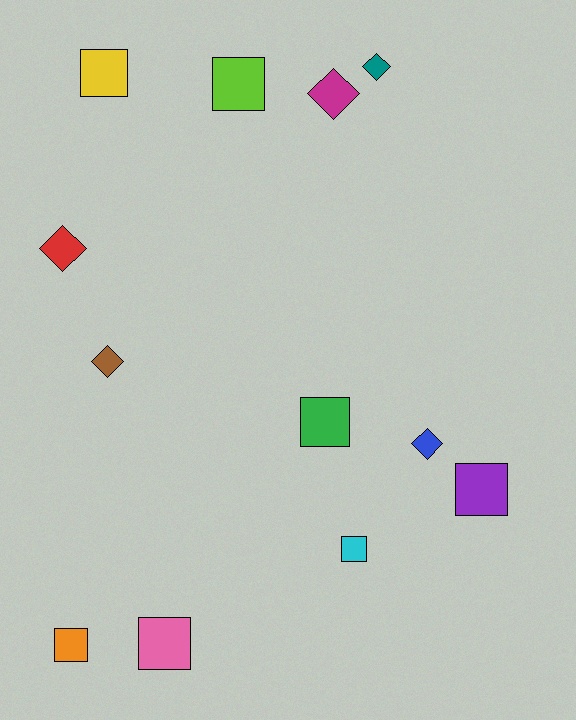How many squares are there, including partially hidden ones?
There are 7 squares.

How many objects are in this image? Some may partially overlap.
There are 12 objects.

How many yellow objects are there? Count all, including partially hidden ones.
There is 1 yellow object.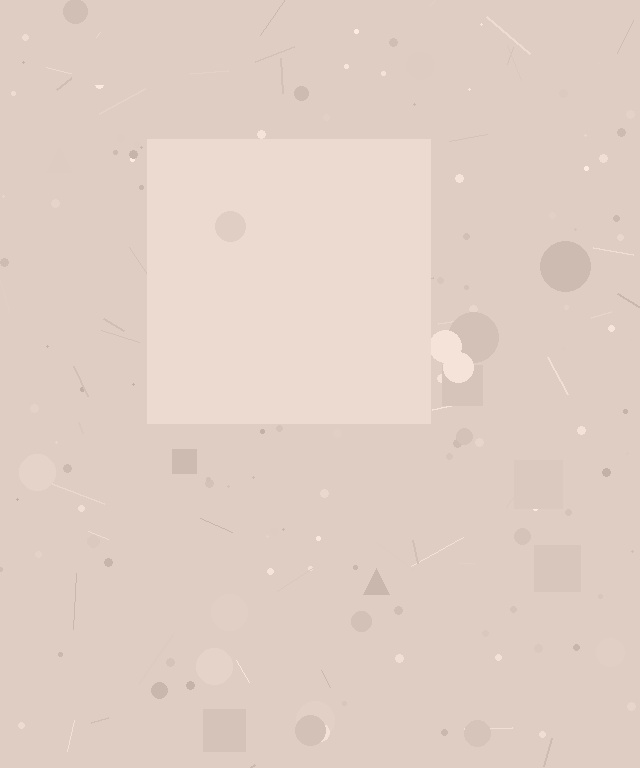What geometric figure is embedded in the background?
A square is embedded in the background.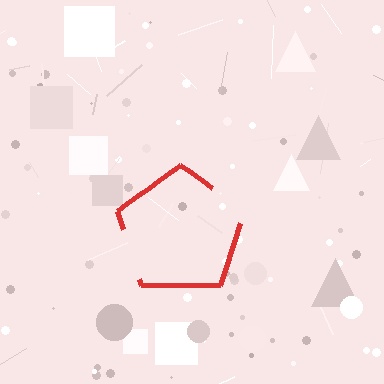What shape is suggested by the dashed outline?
The dashed outline suggests a pentagon.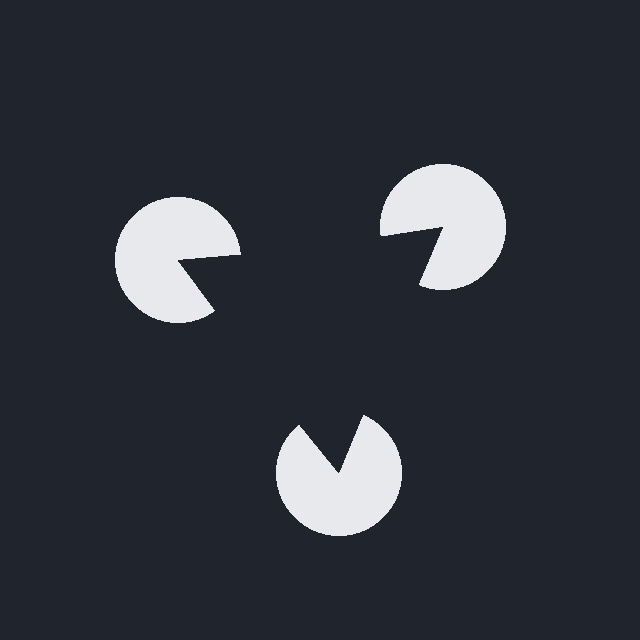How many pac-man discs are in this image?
There are 3 — one at each vertex of the illusory triangle.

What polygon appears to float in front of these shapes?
An illusory triangle — its edges are inferred from the aligned wedge cuts in the pac-man discs, not physically drawn.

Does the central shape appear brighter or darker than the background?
It typically appears slightly darker than the background, even though no actual brightness change is drawn.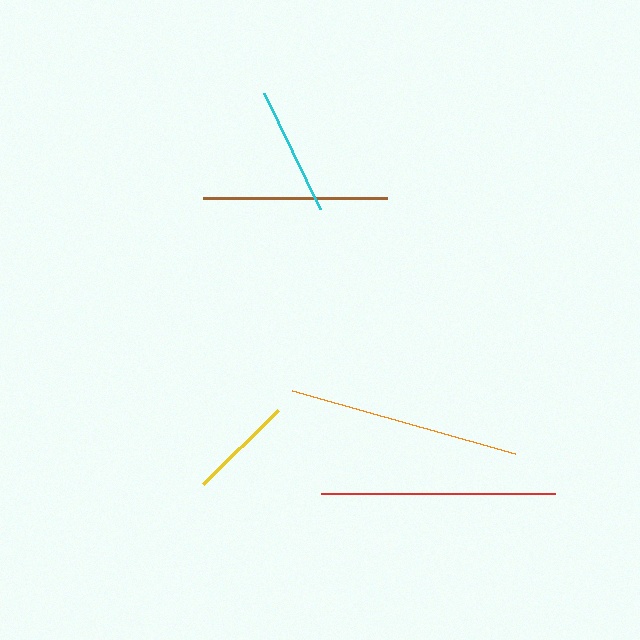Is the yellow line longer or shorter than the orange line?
The orange line is longer than the yellow line.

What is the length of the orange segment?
The orange segment is approximately 232 pixels long.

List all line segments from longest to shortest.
From longest to shortest: red, orange, brown, cyan, yellow.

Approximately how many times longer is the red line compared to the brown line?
The red line is approximately 1.3 times the length of the brown line.